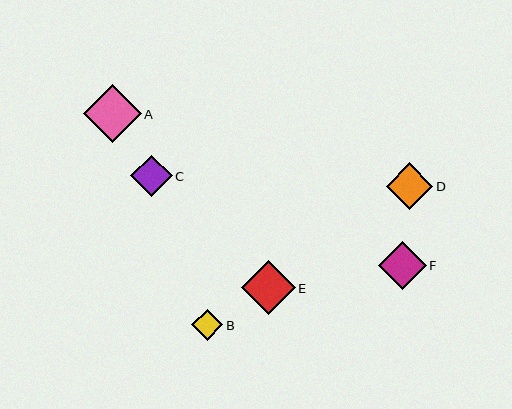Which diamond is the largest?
Diamond A is the largest with a size of approximately 58 pixels.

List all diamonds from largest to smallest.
From largest to smallest: A, E, F, D, C, B.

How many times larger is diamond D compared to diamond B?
Diamond D is approximately 1.5 times the size of diamond B.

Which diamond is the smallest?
Diamond B is the smallest with a size of approximately 31 pixels.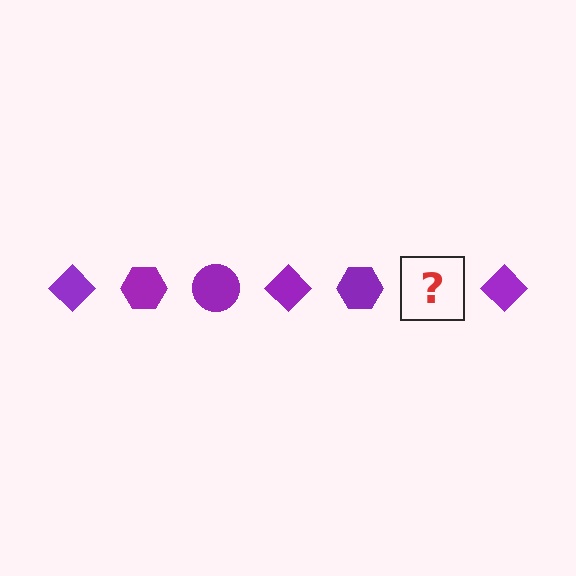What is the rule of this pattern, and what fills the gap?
The rule is that the pattern cycles through diamond, hexagon, circle shapes in purple. The gap should be filled with a purple circle.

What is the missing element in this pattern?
The missing element is a purple circle.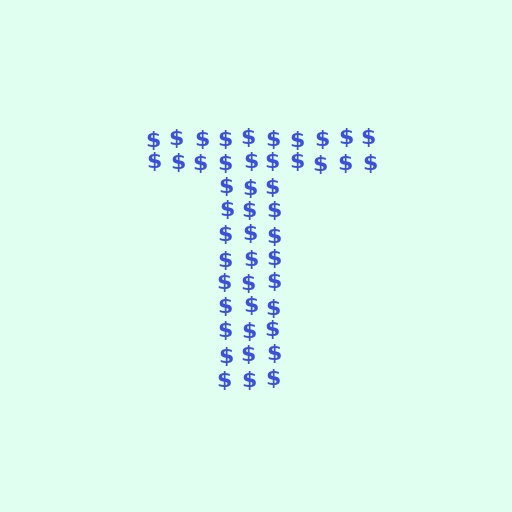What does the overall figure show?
The overall figure shows the letter T.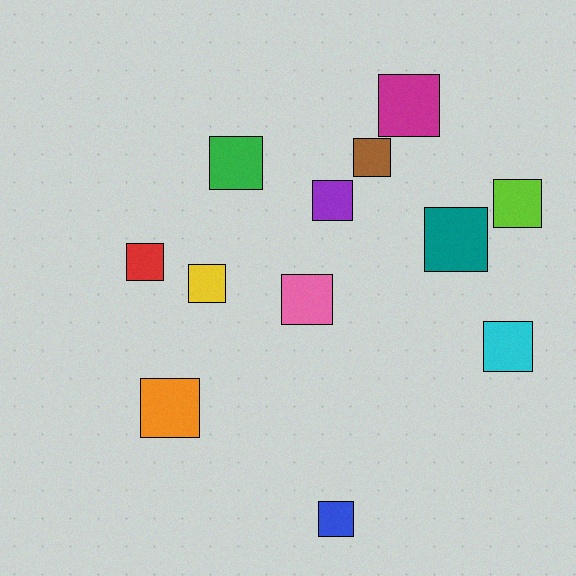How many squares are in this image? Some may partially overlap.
There are 12 squares.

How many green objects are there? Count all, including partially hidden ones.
There is 1 green object.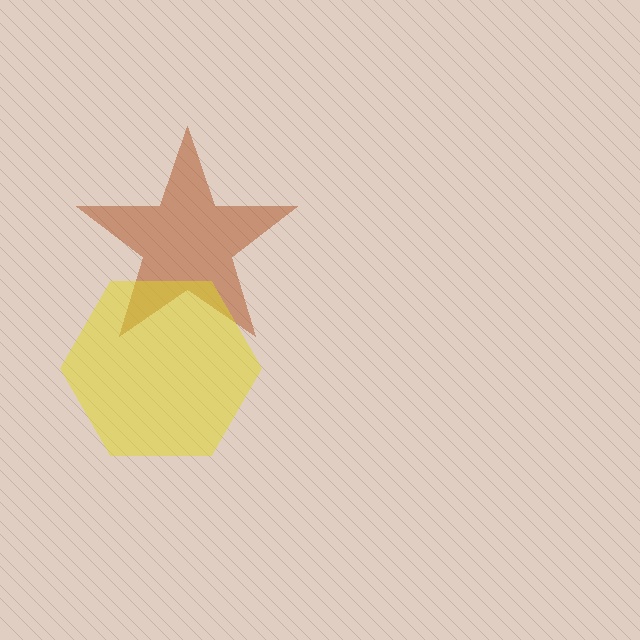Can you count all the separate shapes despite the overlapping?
Yes, there are 2 separate shapes.